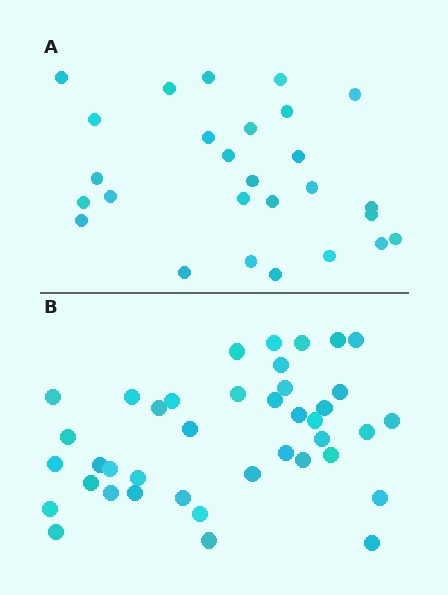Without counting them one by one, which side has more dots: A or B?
Region B (the bottom region) has more dots.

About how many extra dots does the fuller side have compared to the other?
Region B has approximately 15 more dots than region A.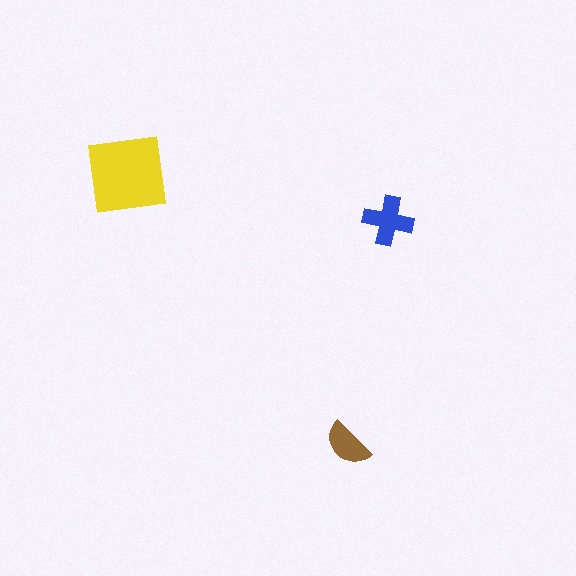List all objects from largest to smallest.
The yellow square, the blue cross, the brown semicircle.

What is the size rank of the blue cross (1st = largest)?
2nd.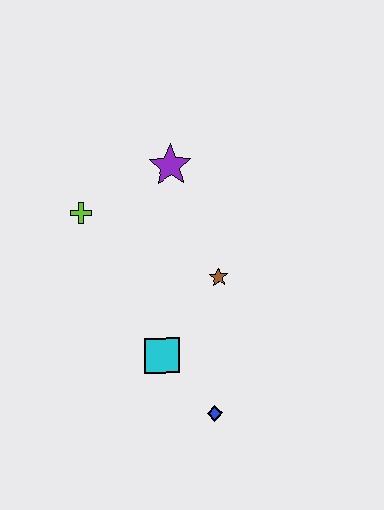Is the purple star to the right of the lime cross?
Yes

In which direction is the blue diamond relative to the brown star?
The blue diamond is below the brown star.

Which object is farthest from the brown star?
The lime cross is farthest from the brown star.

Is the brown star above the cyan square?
Yes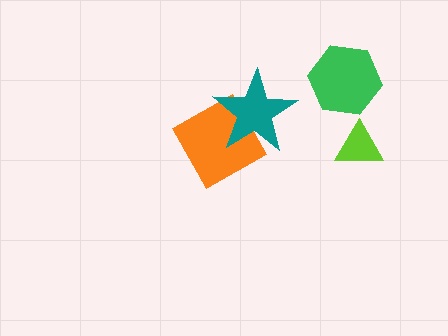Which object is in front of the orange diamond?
The teal star is in front of the orange diamond.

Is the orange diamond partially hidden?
Yes, it is partially covered by another shape.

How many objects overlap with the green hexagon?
0 objects overlap with the green hexagon.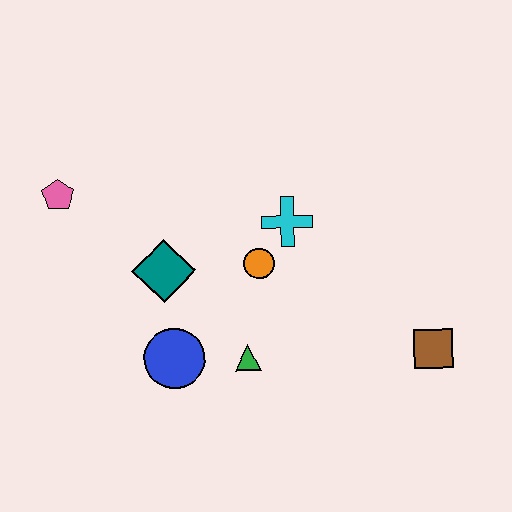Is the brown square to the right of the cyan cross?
Yes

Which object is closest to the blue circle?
The green triangle is closest to the blue circle.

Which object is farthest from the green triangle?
The pink pentagon is farthest from the green triangle.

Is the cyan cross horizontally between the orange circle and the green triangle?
No